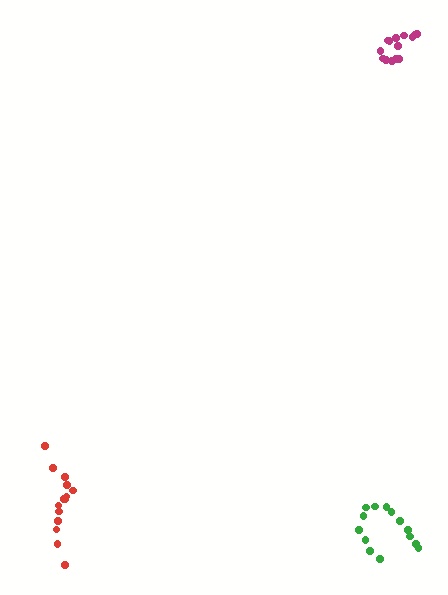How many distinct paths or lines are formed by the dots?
There are 3 distinct paths.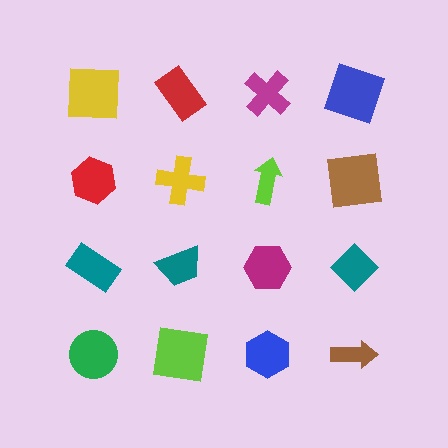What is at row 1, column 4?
A blue square.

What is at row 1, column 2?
A red rectangle.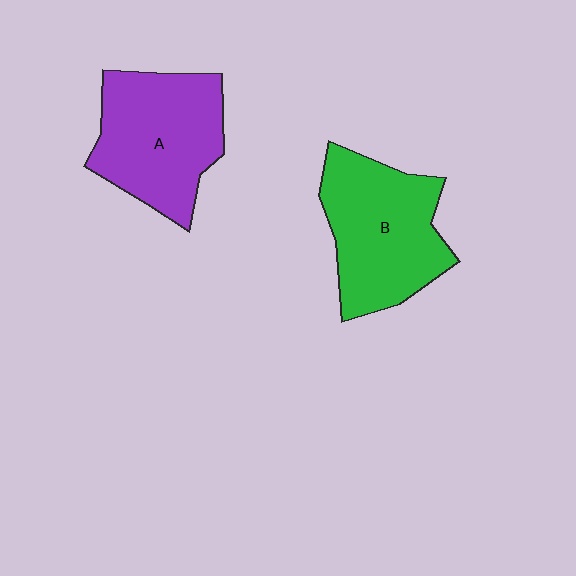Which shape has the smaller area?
Shape A (purple).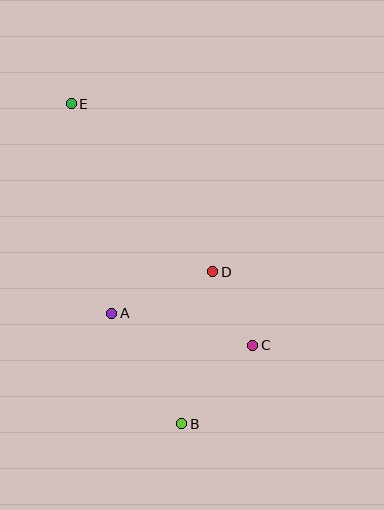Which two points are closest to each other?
Points C and D are closest to each other.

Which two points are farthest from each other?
Points B and E are farthest from each other.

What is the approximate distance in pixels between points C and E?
The distance between C and E is approximately 302 pixels.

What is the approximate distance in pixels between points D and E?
The distance between D and E is approximately 219 pixels.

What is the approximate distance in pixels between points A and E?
The distance between A and E is approximately 213 pixels.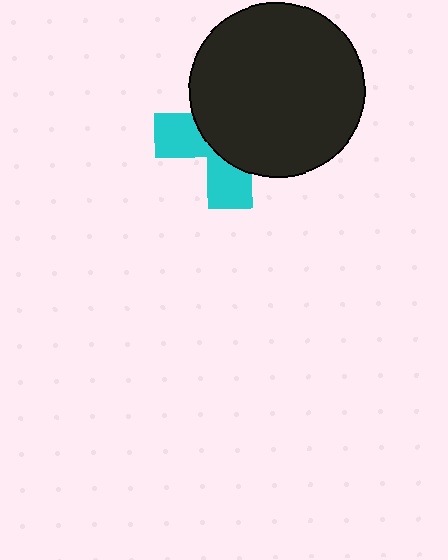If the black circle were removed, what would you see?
You would see the complete cyan cross.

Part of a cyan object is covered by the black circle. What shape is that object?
It is a cross.